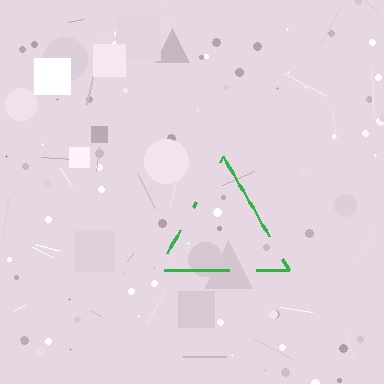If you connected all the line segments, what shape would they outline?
They would outline a triangle.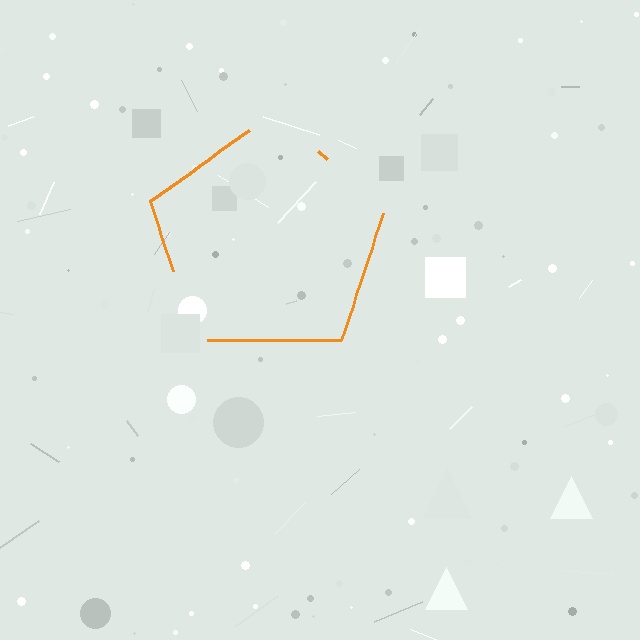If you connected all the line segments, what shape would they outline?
They would outline a pentagon.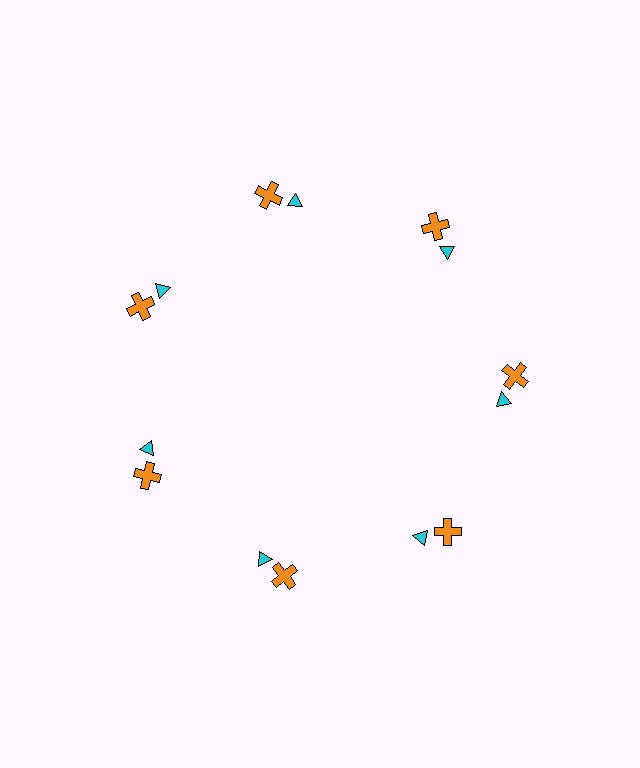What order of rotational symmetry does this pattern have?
This pattern has 7-fold rotational symmetry.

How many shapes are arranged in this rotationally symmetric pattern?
There are 14 shapes, arranged in 7 groups of 2.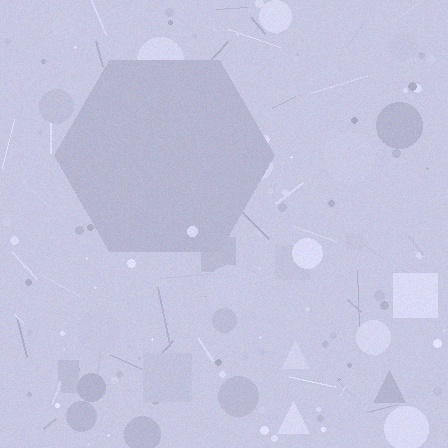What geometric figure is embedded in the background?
A hexagon is embedded in the background.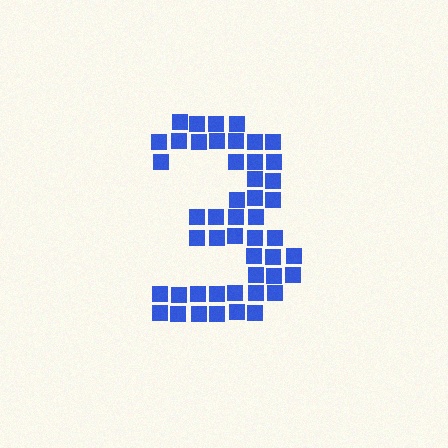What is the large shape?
The large shape is the digit 3.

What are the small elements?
The small elements are squares.